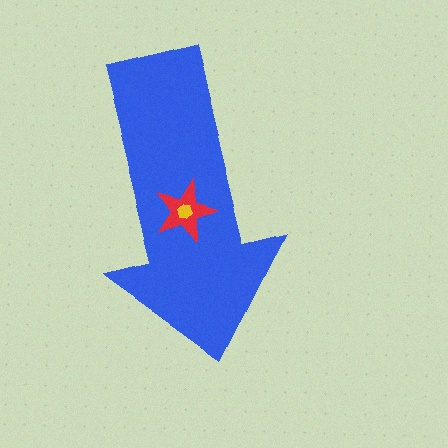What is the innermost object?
The yellow hexagon.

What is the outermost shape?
The blue arrow.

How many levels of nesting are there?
3.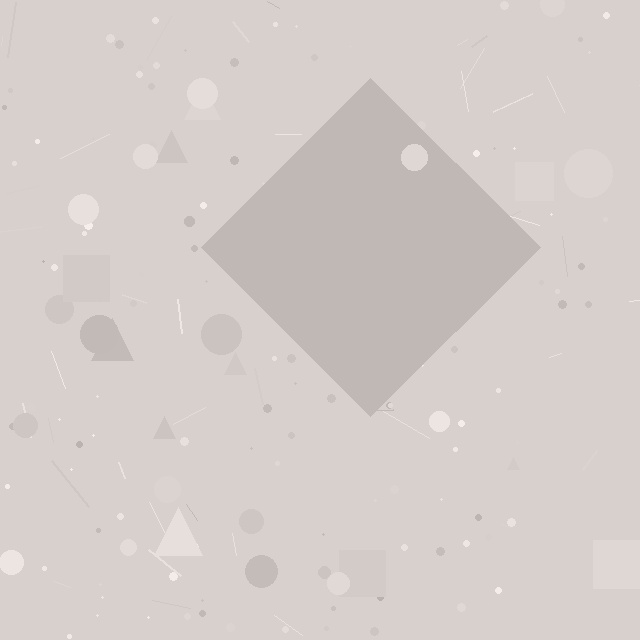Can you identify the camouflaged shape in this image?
The camouflaged shape is a diamond.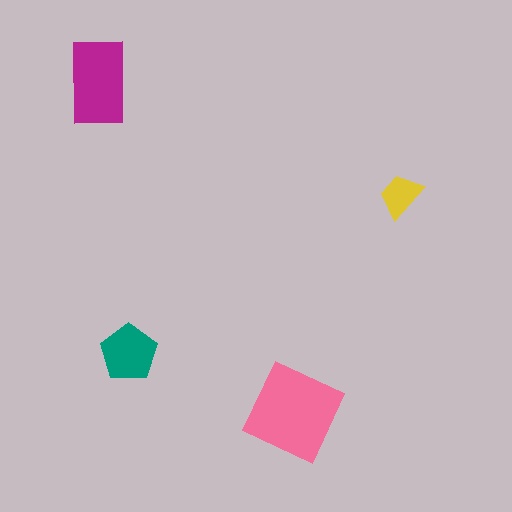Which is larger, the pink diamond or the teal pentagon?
The pink diamond.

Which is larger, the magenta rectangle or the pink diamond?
The pink diamond.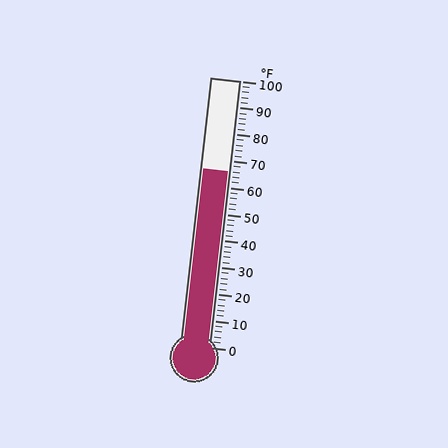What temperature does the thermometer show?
The thermometer shows approximately 66°F.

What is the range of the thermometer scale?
The thermometer scale ranges from 0°F to 100°F.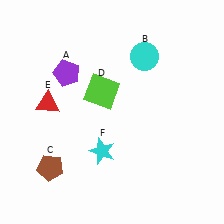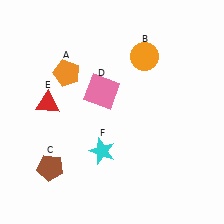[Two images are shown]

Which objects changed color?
A changed from purple to orange. B changed from cyan to orange. D changed from lime to pink.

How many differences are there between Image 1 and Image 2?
There are 3 differences between the two images.